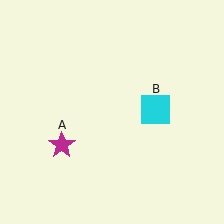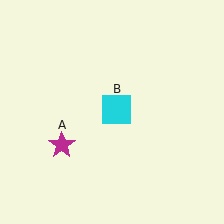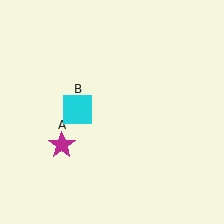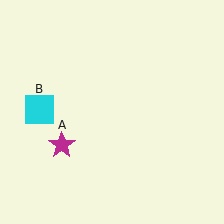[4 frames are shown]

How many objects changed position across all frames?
1 object changed position: cyan square (object B).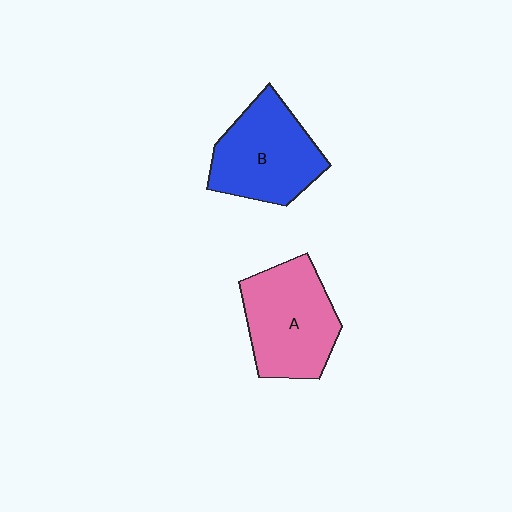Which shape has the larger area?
Shape A (pink).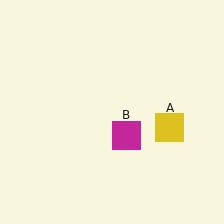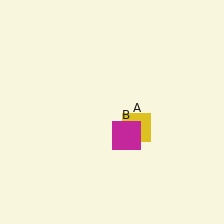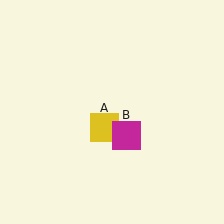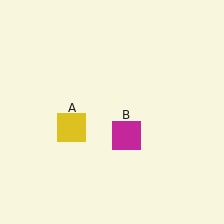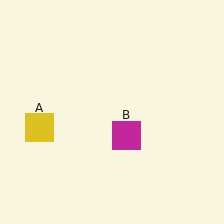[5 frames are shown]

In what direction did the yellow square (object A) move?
The yellow square (object A) moved left.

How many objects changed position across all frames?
1 object changed position: yellow square (object A).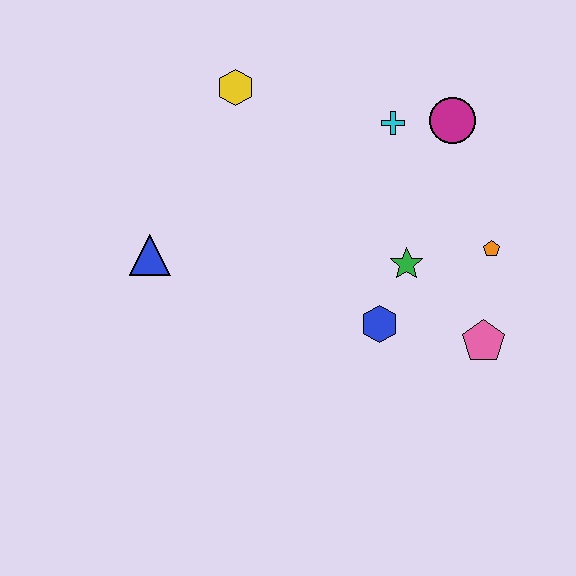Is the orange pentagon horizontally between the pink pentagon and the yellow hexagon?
No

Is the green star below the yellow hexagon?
Yes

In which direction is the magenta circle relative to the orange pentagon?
The magenta circle is above the orange pentagon.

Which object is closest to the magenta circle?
The cyan cross is closest to the magenta circle.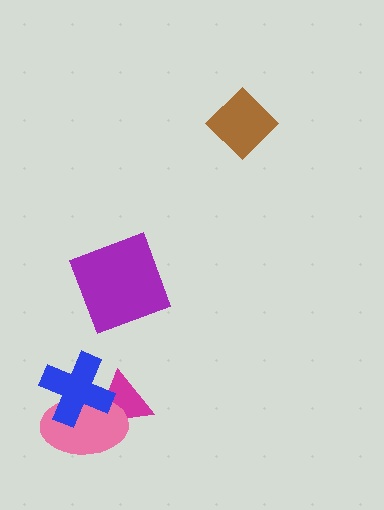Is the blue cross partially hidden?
No, no other shape covers it.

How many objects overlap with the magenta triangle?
2 objects overlap with the magenta triangle.